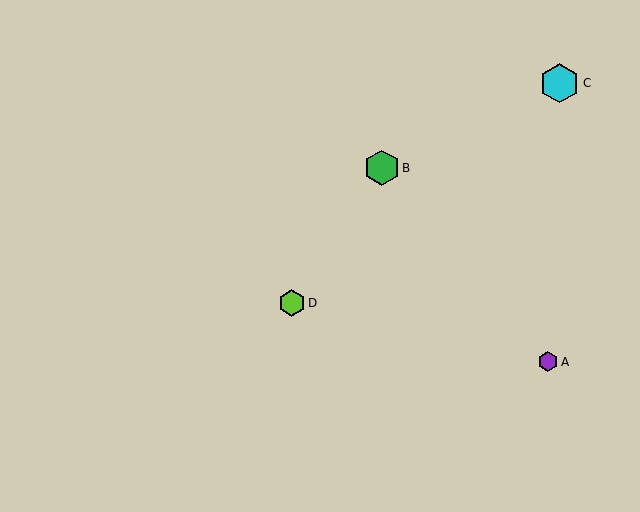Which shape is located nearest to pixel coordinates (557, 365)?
The purple hexagon (labeled A) at (548, 362) is nearest to that location.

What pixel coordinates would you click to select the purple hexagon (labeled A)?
Click at (548, 362) to select the purple hexagon A.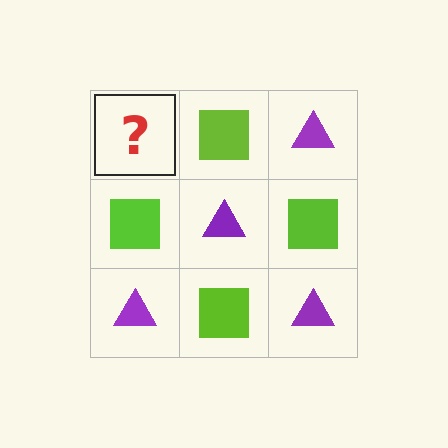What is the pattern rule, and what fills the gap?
The rule is that it alternates purple triangle and lime square in a checkerboard pattern. The gap should be filled with a purple triangle.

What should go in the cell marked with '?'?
The missing cell should contain a purple triangle.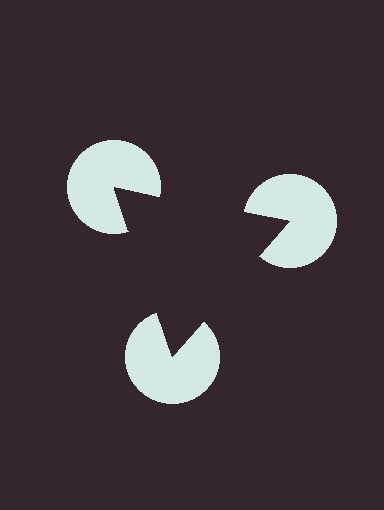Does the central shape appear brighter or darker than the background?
It typically appears slightly darker than the background, even though no actual brightness change is drawn.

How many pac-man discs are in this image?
There are 3 — one at each vertex of the illusory triangle.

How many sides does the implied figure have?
3 sides.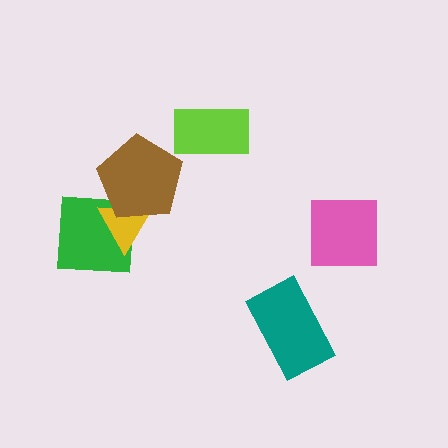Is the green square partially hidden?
Yes, it is partially covered by another shape.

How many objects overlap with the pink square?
0 objects overlap with the pink square.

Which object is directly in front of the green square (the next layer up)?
The yellow triangle is directly in front of the green square.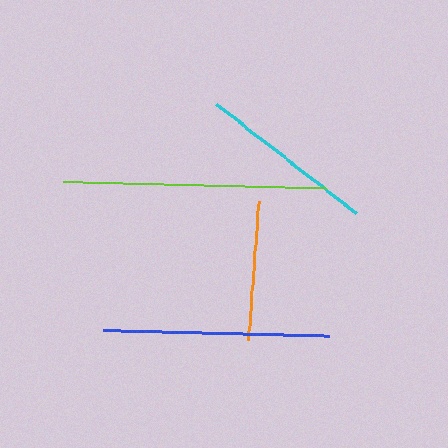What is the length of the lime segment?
The lime segment is approximately 262 pixels long.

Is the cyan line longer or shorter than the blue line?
The blue line is longer than the cyan line.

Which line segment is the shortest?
The orange line is the shortest at approximately 139 pixels.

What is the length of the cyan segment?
The cyan segment is approximately 178 pixels long.